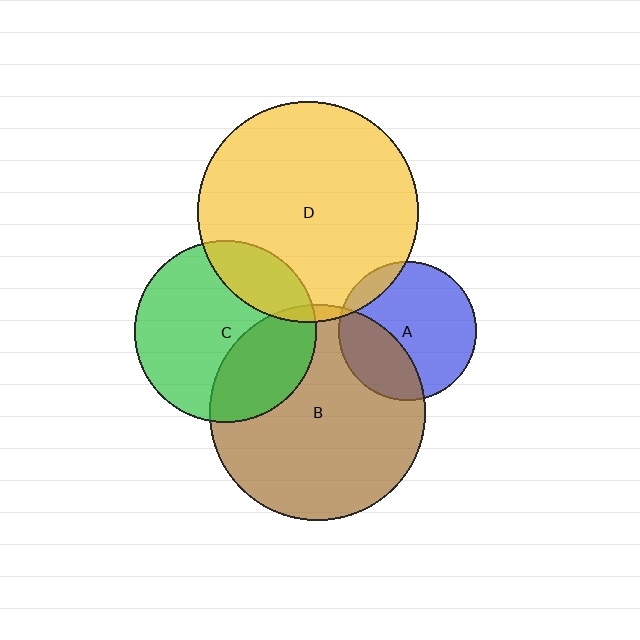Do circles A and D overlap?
Yes.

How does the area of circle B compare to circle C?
Approximately 1.4 times.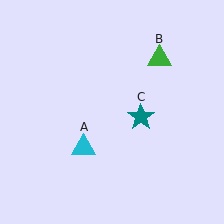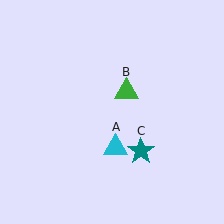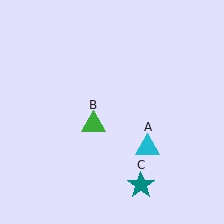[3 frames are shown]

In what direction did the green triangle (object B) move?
The green triangle (object B) moved down and to the left.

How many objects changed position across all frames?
3 objects changed position: cyan triangle (object A), green triangle (object B), teal star (object C).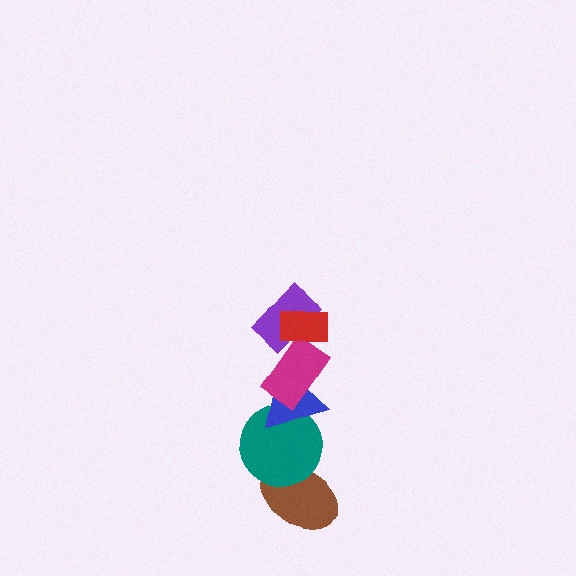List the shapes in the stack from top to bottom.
From top to bottom: the red rectangle, the purple rectangle, the magenta rectangle, the blue triangle, the teal circle, the brown ellipse.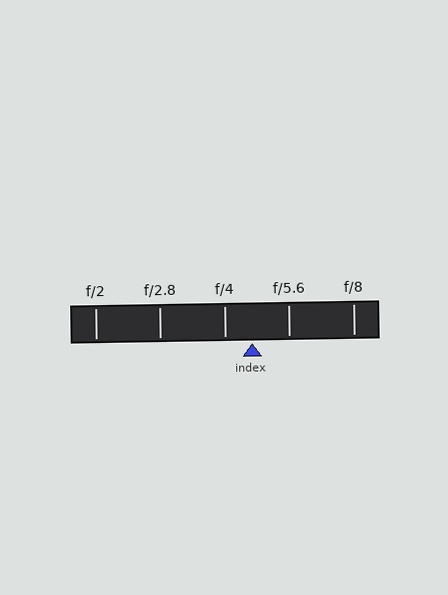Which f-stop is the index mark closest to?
The index mark is closest to f/4.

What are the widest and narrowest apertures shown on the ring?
The widest aperture shown is f/2 and the narrowest is f/8.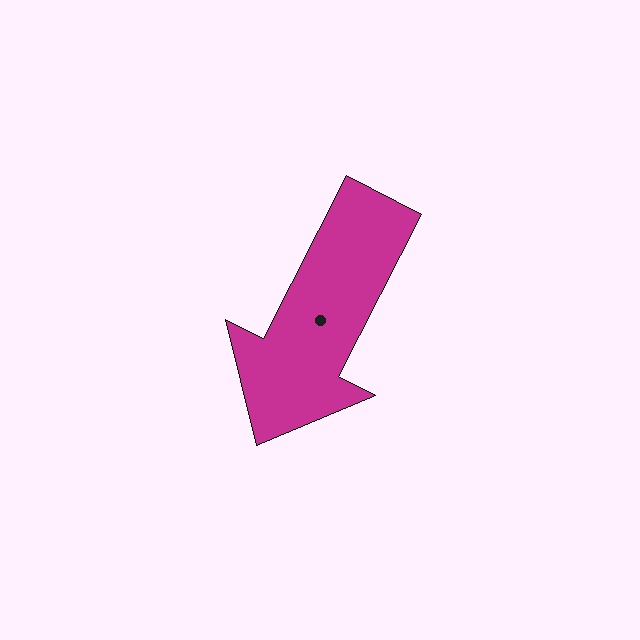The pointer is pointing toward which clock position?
Roughly 7 o'clock.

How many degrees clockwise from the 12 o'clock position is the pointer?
Approximately 207 degrees.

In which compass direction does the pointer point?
Southwest.